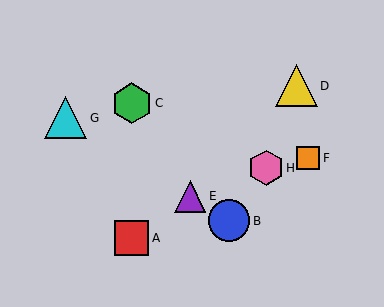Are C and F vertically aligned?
No, C is at x≈132 and F is at x≈308.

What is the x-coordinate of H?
Object H is at x≈266.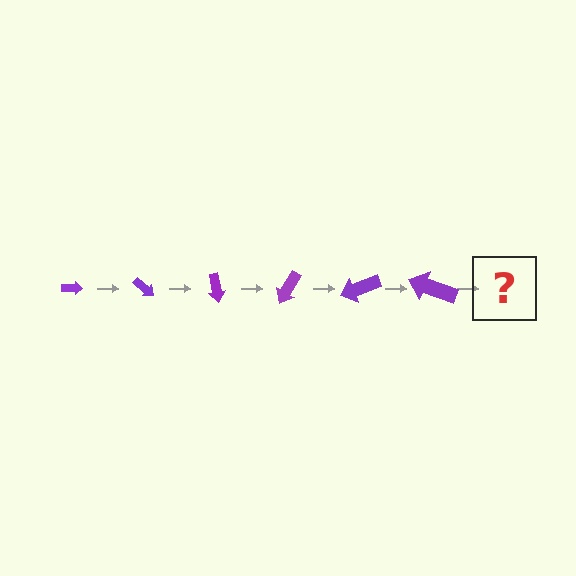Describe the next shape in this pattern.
It should be an arrow, larger than the previous one and rotated 240 degrees from the start.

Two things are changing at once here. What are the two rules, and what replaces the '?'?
The two rules are that the arrow grows larger each step and it rotates 40 degrees each step. The '?' should be an arrow, larger than the previous one and rotated 240 degrees from the start.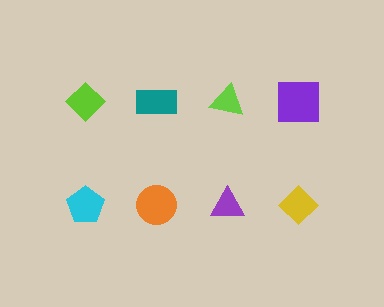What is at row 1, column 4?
A purple square.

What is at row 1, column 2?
A teal rectangle.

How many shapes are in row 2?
4 shapes.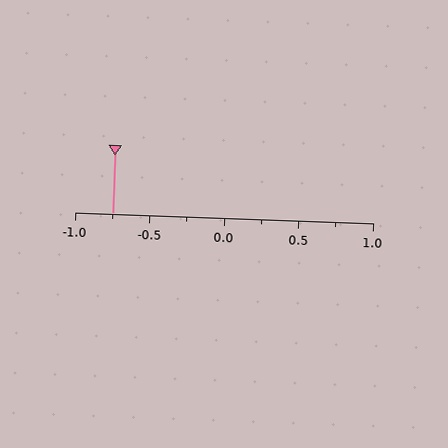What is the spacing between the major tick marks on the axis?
The major ticks are spaced 0.5 apart.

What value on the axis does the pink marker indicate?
The marker indicates approximately -0.75.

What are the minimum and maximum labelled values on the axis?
The axis runs from -1.0 to 1.0.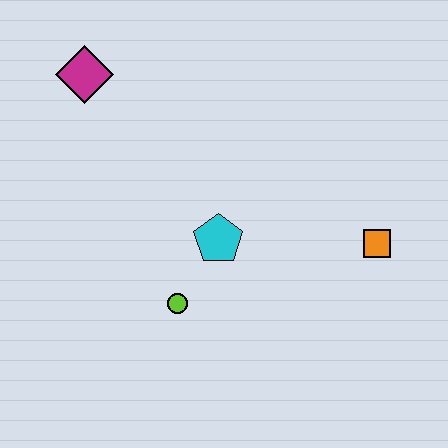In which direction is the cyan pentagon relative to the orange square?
The cyan pentagon is to the left of the orange square.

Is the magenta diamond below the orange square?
No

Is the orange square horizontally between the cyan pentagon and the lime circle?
No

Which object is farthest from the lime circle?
The magenta diamond is farthest from the lime circle.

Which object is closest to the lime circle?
The cyan pentagon is closest to the lime circle.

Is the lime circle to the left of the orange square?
Yes